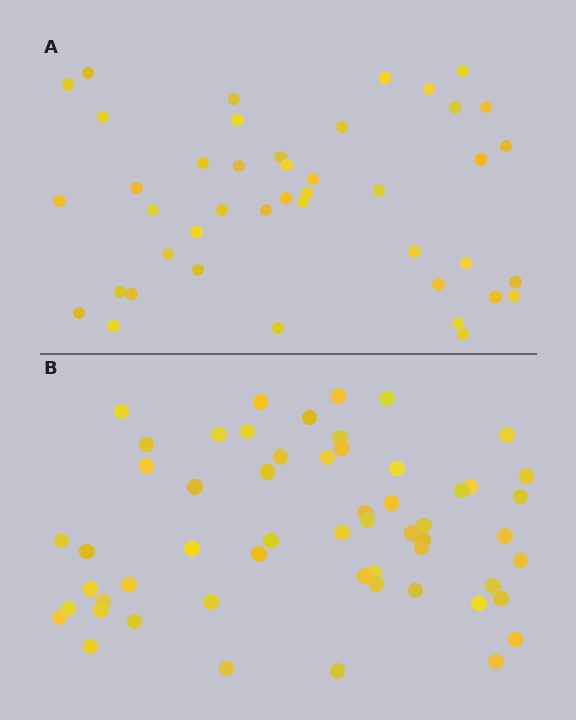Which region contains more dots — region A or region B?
Region B (the bottom region) has more dots.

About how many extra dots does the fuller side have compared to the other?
Region B has approximately 15 more dots than region A.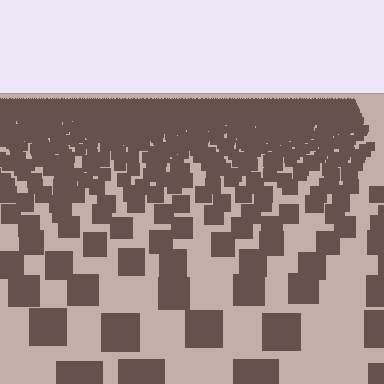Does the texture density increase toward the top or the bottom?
Density increases toward the top.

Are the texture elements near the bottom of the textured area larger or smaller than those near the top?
Larger. Near the bottom, elements are closer to the viewer and appear at a bigger on-screen size.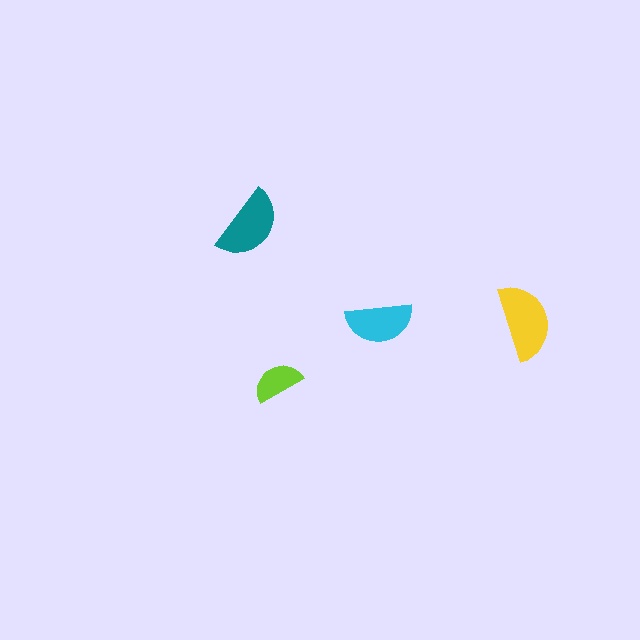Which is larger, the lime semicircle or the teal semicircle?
The teal one.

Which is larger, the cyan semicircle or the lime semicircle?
The cyan one.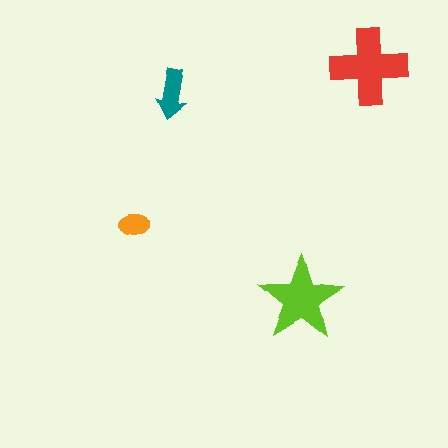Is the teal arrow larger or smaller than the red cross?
Smaller.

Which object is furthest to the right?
The red cross is rightmost.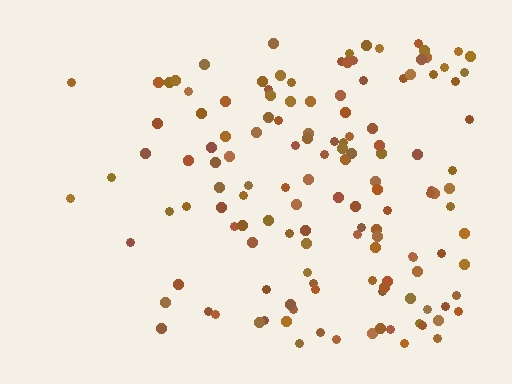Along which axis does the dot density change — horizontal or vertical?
Horizontal.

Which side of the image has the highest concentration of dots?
The right.